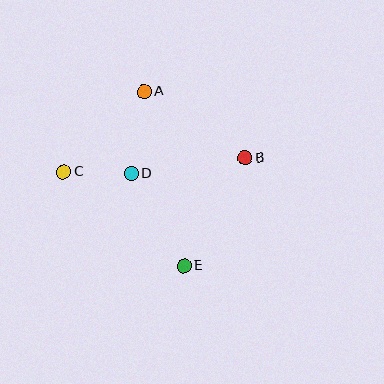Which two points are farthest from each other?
Points B and C are farthest from each other.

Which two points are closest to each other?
Points C and D are closest to each other.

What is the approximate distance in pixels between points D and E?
The distance between D and E is approximately 106 pixels.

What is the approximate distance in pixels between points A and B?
The distance between A and B is approximately 121 pixels.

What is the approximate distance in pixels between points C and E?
The distance between C and E is approximately 153 pixels.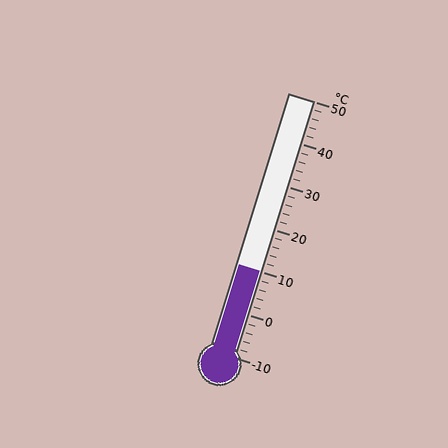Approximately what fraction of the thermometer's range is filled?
The thermometer is filled to approximately 35% of its range.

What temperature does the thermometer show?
The thermometer shows approximately 10°C.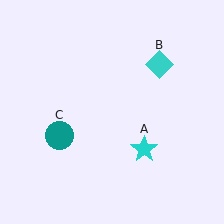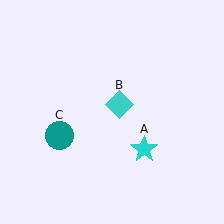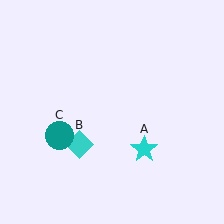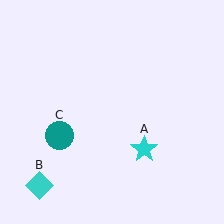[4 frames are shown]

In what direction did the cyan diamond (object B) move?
The cyan diamond (object B) moved down and to the left.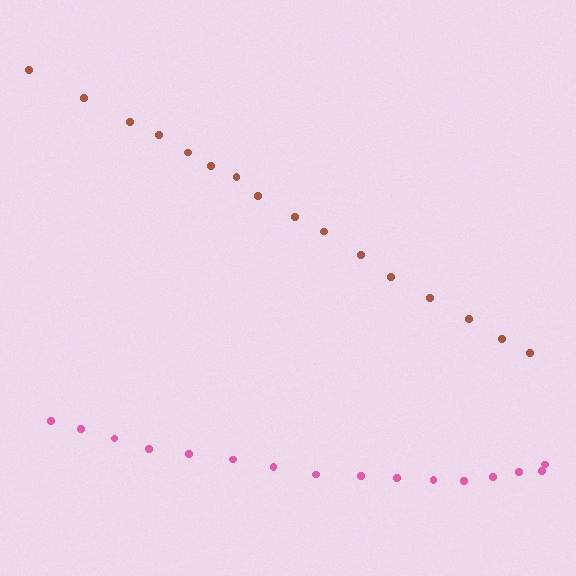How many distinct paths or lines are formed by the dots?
There are 2 distinct paths.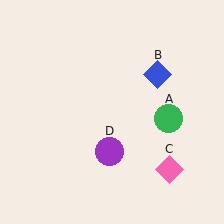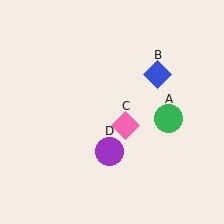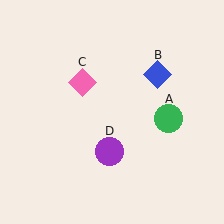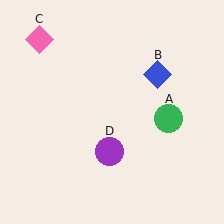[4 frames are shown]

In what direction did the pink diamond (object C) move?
The pink diamond (object C) moved up and to the left.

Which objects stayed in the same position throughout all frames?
Green circle (object A) and blue diamond (object B) and purple circle (object D) remained stationary.